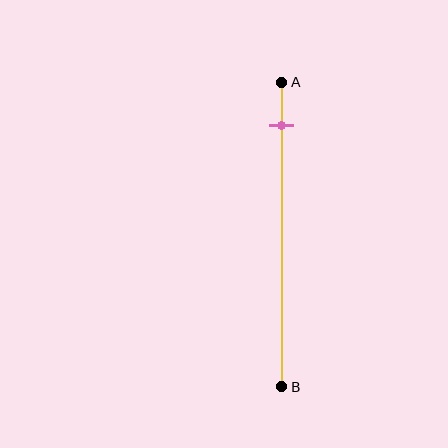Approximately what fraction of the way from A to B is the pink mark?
The pink mark is approximately 15% of the way from A to B.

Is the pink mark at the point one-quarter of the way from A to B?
No, the mark is at about 15% from A, not at the 25% one-quarter point.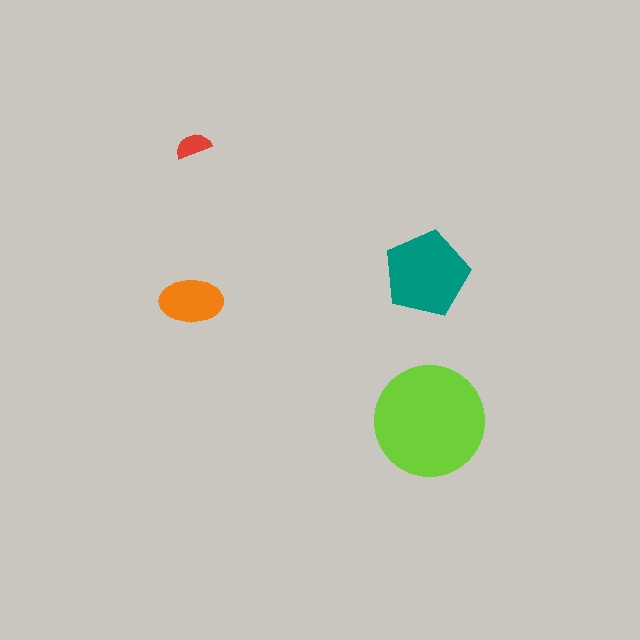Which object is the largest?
The lime circle.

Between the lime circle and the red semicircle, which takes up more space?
The lime circle.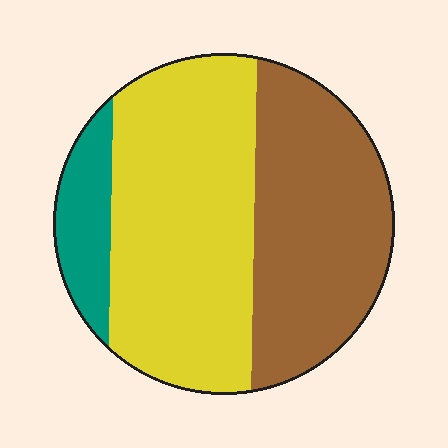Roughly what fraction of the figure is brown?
Brown takes up about two fifths (2/5) of the figure.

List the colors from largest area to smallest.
From largest to smallest: yellow, brown, teal.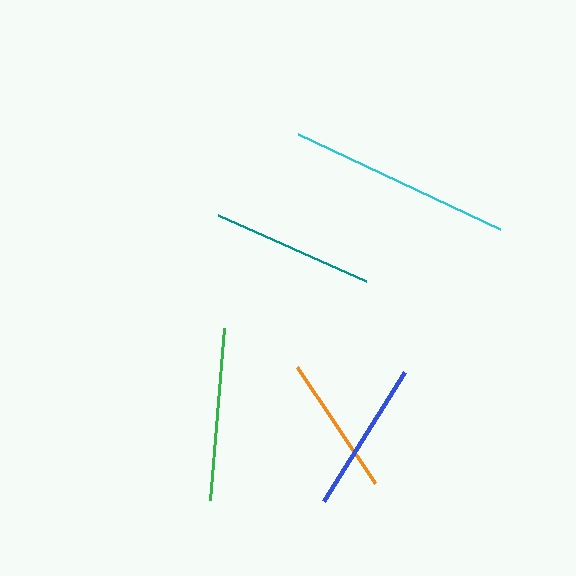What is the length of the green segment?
The green segment is approximately 173 pixels long.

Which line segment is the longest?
The cyan line is the longest at approximately 223 pixels.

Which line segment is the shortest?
The orange line is the shortest at approximately 139 pixels.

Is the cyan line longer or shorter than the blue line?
The cyan line is longer than the blue line.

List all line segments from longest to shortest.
From longest to shortest: cyan, green, teal, blue, orange.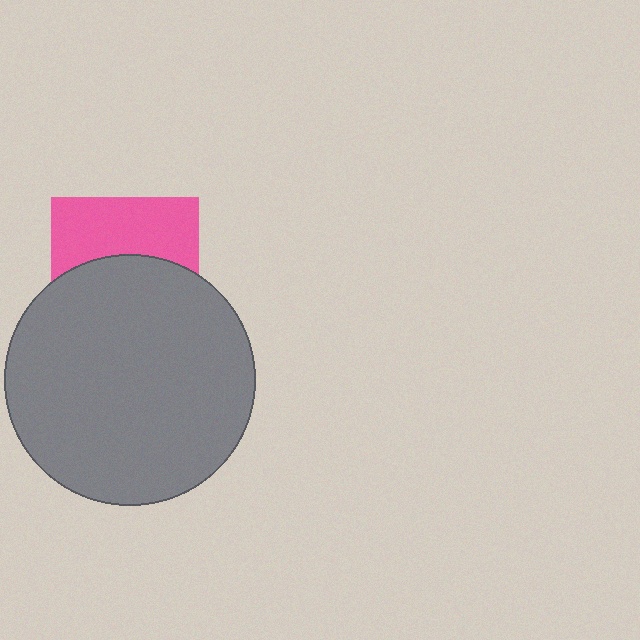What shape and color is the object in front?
The object in front is a gray circle.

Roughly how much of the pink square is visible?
A small part of it is visible (roughly 43%).